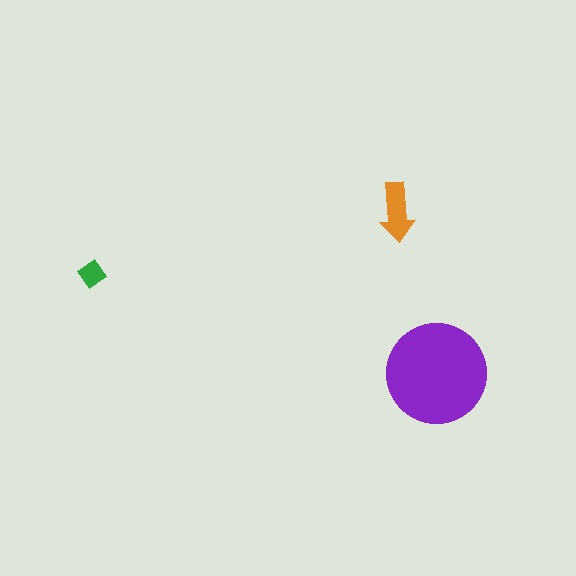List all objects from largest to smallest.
The purple circle, the orange arrow, the green diamond.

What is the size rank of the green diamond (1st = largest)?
3rd.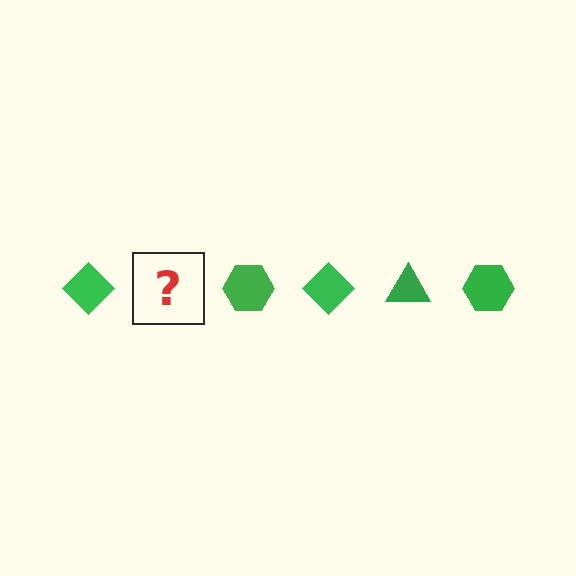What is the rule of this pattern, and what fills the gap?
The rule is that the pattern cycles through diamond, triangle, hexagon shapes in green. The gap should be filled with a green triangle.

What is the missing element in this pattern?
The missing element is a green triangle.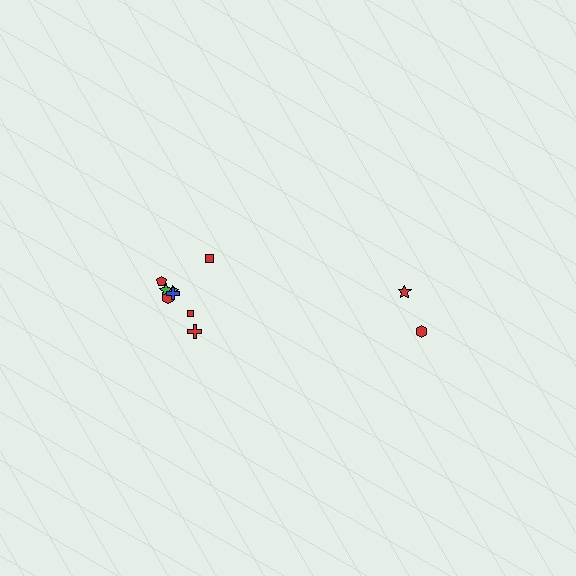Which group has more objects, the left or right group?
The left group.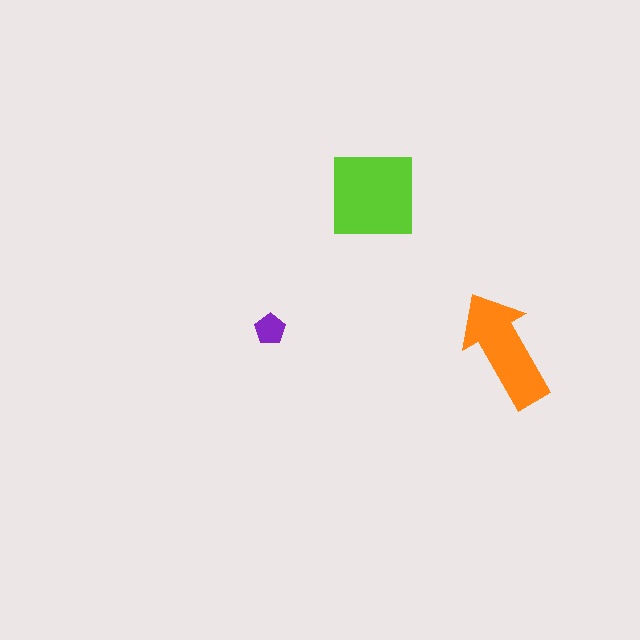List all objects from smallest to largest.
The purple pentagon, the orange arrow, the lime square.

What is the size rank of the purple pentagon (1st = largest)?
3rd.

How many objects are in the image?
There are 3 objects in the image.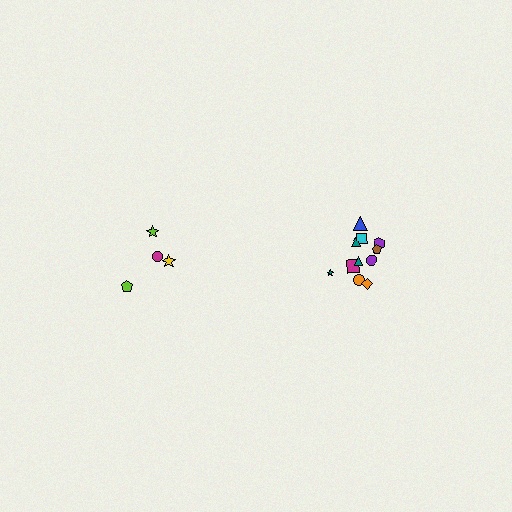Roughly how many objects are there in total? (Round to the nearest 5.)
Roughly 15 objects in total.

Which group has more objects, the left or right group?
The right group.